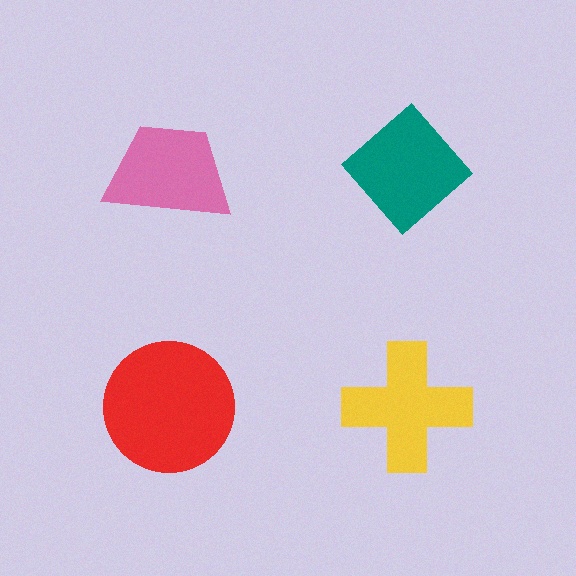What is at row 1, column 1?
A pink trapezoid.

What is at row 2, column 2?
A yellow cross.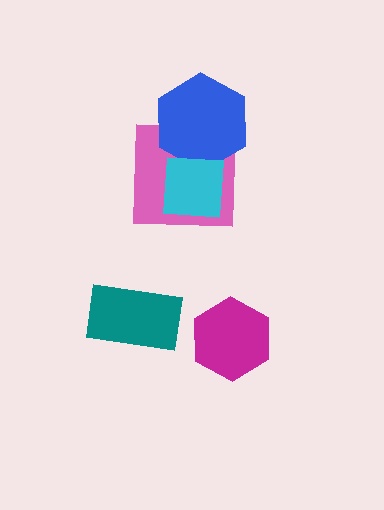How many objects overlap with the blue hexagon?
2 objects overlap with the blue hexagon.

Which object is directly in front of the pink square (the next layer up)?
The blue hexagon is directly in front of the pink square.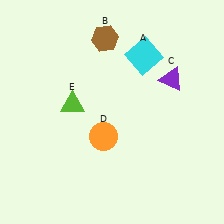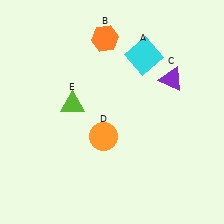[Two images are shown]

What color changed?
The hexagon (B) changed from brown in Image 1 to orange in Image 2.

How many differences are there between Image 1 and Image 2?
There is 1 difference between the two images.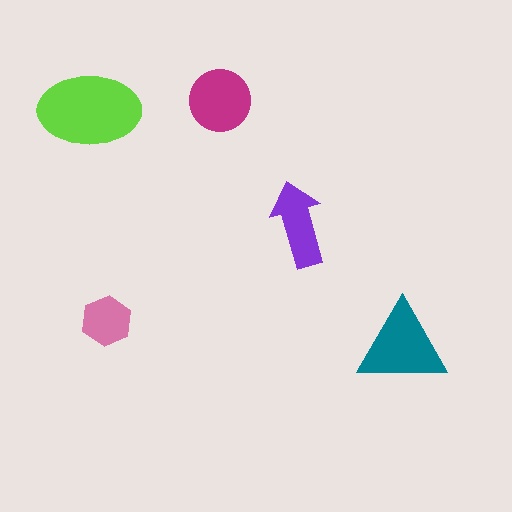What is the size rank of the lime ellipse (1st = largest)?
1st.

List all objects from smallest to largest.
The pink hexagon, the purple arrow, the magenta circle, the teal triangle, the lime ellipse.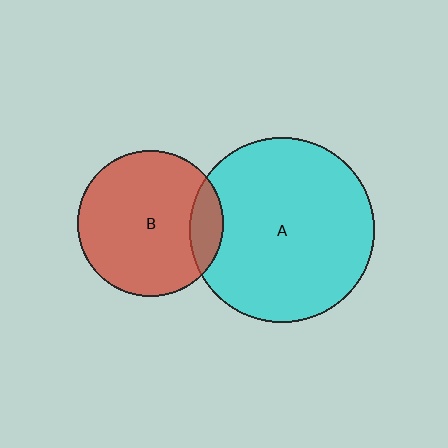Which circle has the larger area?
Circle A (cyan).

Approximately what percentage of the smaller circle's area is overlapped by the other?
Approximately 15%.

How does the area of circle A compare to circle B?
Approximately 1.6 times.